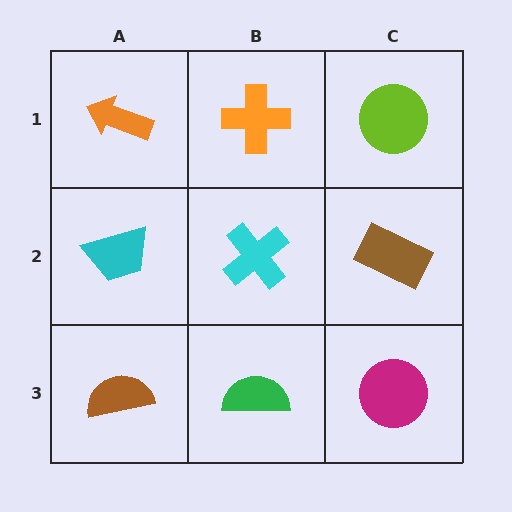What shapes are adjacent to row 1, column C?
A brown rectangle (row 2, column C), an orange cross (row 1, column B).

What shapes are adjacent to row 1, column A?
A cyan trapezoid (row 2, column A), an orange cross (row 1, column B).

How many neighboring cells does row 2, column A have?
3.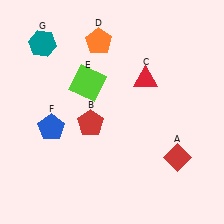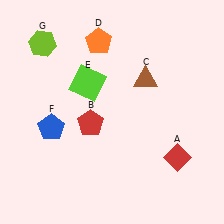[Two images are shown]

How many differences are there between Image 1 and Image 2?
There are 2 differences between the two images.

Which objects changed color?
C changed from red to brown. G changed from teal to lime.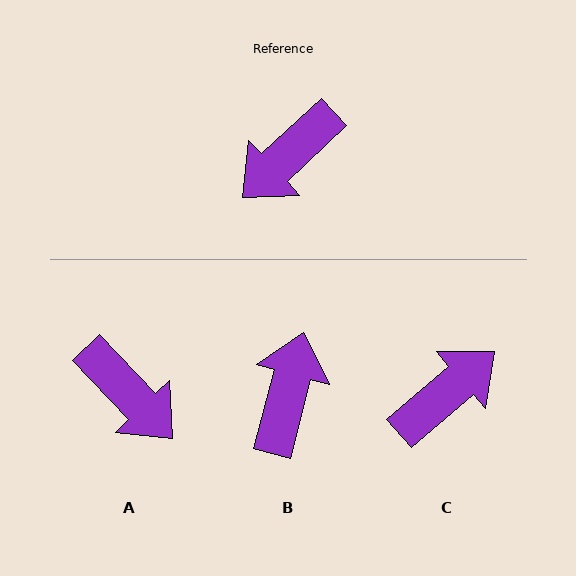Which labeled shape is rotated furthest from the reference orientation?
C, about 178 degrees away.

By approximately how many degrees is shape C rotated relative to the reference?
Approximately 178 degrees counter-clockwise.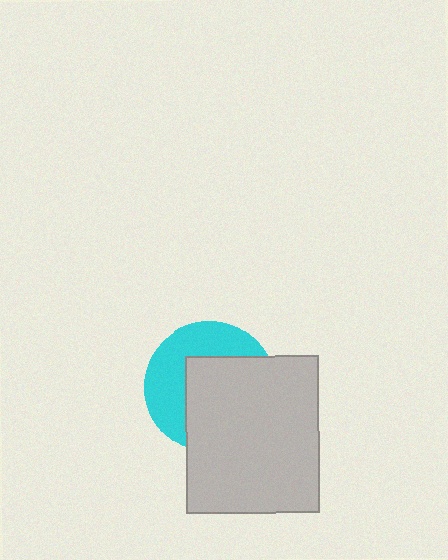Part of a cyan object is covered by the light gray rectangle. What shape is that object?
It is a circle.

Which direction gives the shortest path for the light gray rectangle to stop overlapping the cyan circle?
Moving toward the lower-right gives the shortest separation.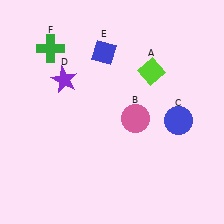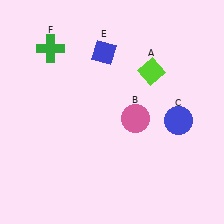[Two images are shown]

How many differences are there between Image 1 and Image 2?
There is 1 difference between the two images.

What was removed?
The purple star (D) was removed in Image 2.